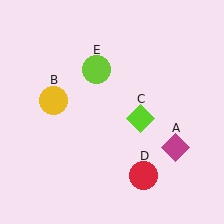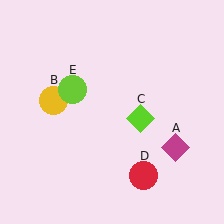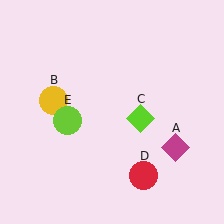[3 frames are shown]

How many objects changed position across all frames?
1 object changed position: lime circle (object E).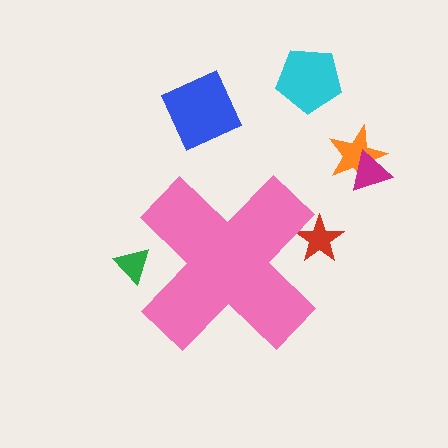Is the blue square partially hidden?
No, the blue square is fully visible.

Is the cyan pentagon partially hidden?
No, the cyan pentagon is fully visible.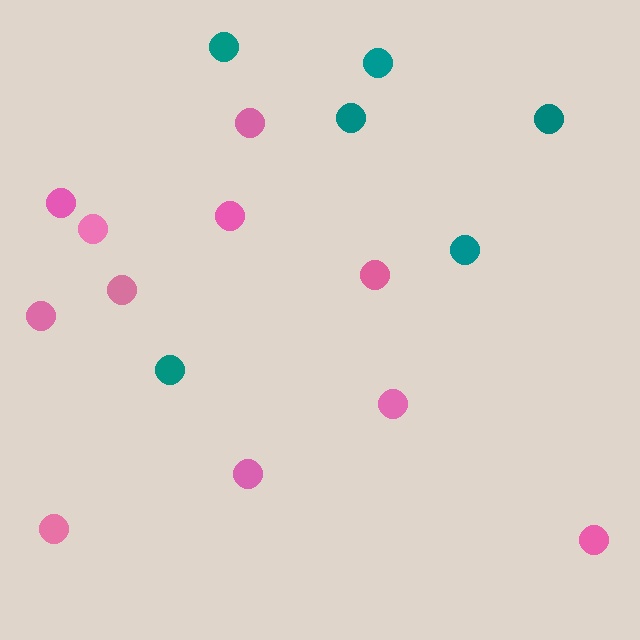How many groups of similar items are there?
There are 2 groups: one group of teal circles (6) and one group of pink circles (11).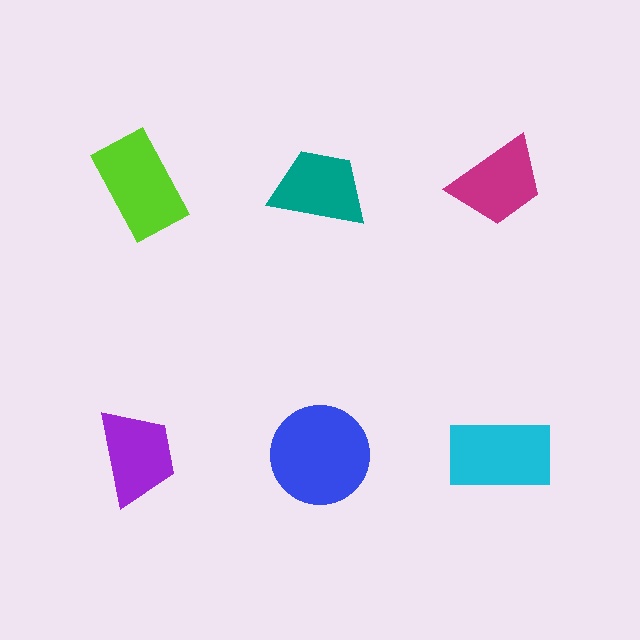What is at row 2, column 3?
A cyan rectangle.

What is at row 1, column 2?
A teal trapezoid.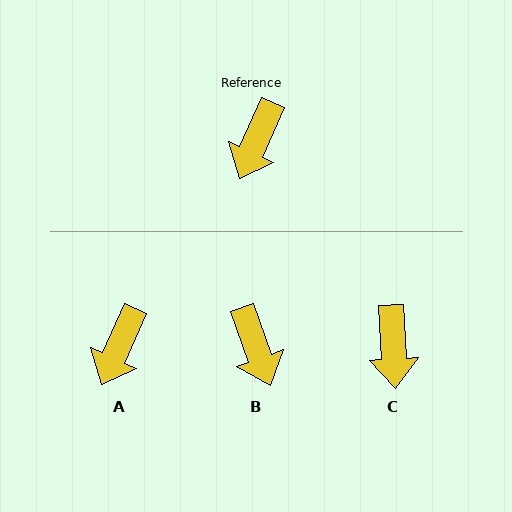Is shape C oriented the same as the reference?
No, it is off by about 27 degrees.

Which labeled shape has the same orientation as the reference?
A.